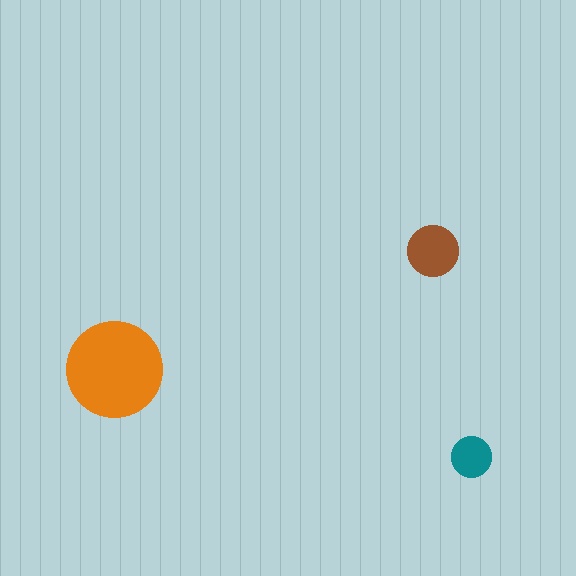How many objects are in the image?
There are 3 objects in the image.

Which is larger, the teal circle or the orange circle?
The orange one.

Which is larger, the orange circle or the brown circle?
The orange one.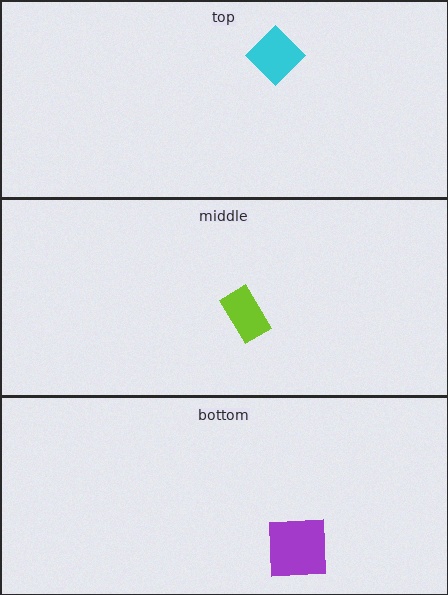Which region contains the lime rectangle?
The middle region.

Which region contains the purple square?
The bottom region.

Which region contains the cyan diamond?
The top region.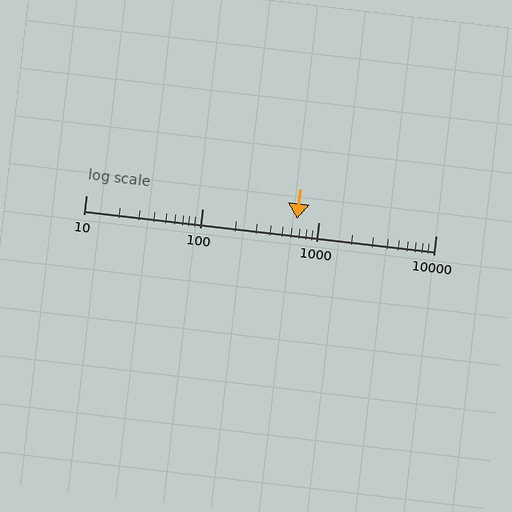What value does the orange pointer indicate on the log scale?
The pointer indicates approximately 650.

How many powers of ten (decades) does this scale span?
The scale spans 3 decades, from 10 to 10000.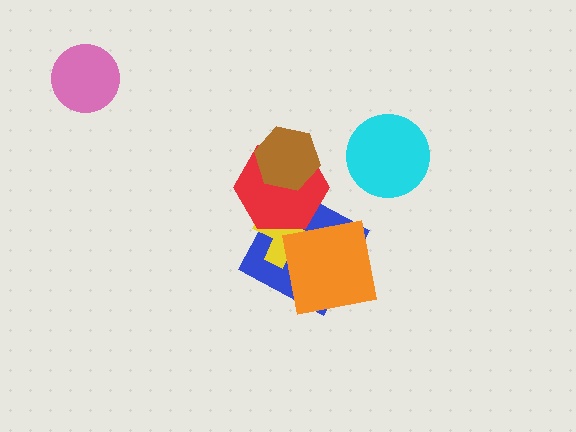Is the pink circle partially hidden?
No, no other shape covers it.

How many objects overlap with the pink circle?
0 objects overlap with the pink circle.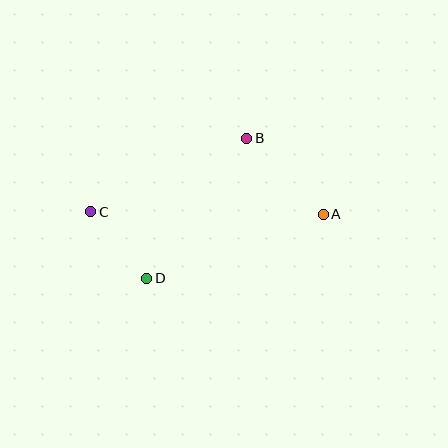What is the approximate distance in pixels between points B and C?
The distance between B and C is approximately 172 pixels.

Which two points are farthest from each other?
Points A and C are farthest from each other.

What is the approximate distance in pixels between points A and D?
The distance between A and D is approximately 188 pixels.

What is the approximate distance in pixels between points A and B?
The distance between A and B is approximately 108 pixels.